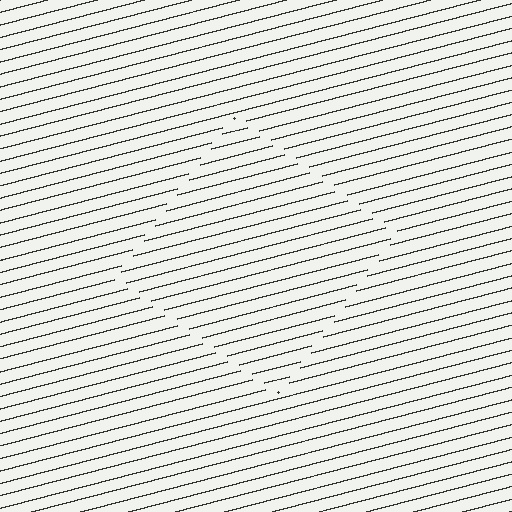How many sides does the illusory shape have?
4 sides — the line-ends trace a square.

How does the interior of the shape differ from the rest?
The interior of the shape contains the same grating, shifted by half a period — the contour is defined by the phase discontinuity where line-ends from the inner and outer gratings abut.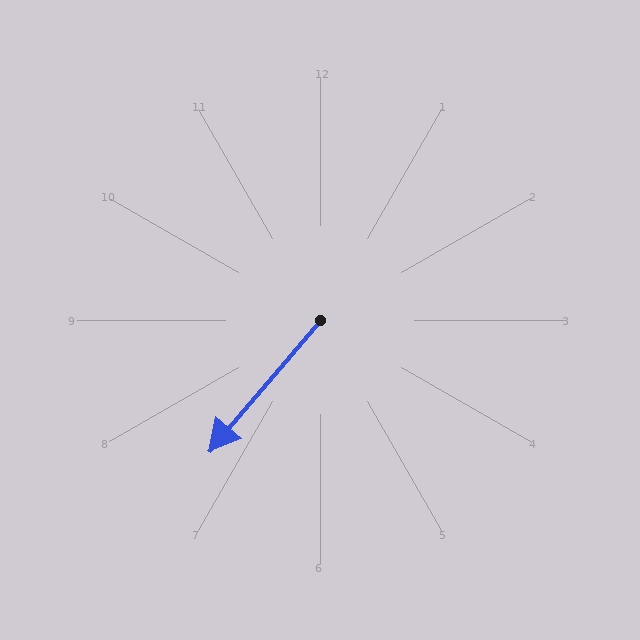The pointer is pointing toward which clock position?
Roughly 7 o'clock.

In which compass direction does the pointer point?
Southwest.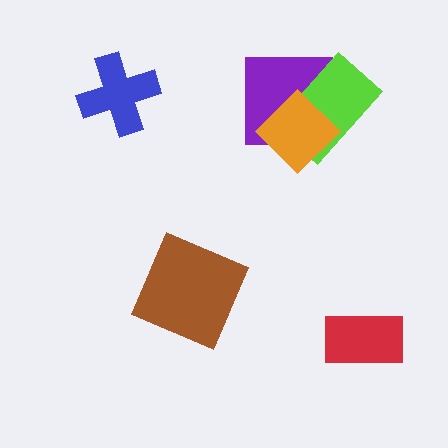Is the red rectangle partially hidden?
No, no other shape covers it.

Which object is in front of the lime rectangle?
The orange diamond is in front of the lime rectangle.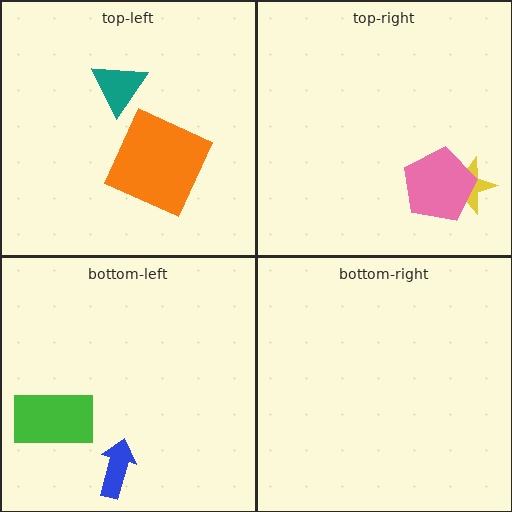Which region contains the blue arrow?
The bottom-left region.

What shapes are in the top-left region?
The orange square, the teal triangle.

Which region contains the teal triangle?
The top-left region.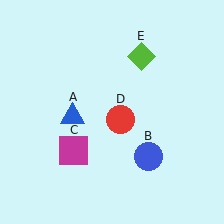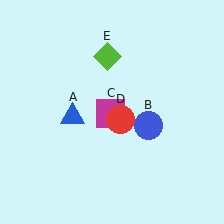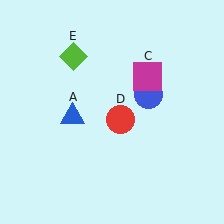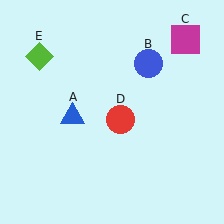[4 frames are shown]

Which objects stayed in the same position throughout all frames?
Blue triangle (object A) and red circle (object D) remained stationary.